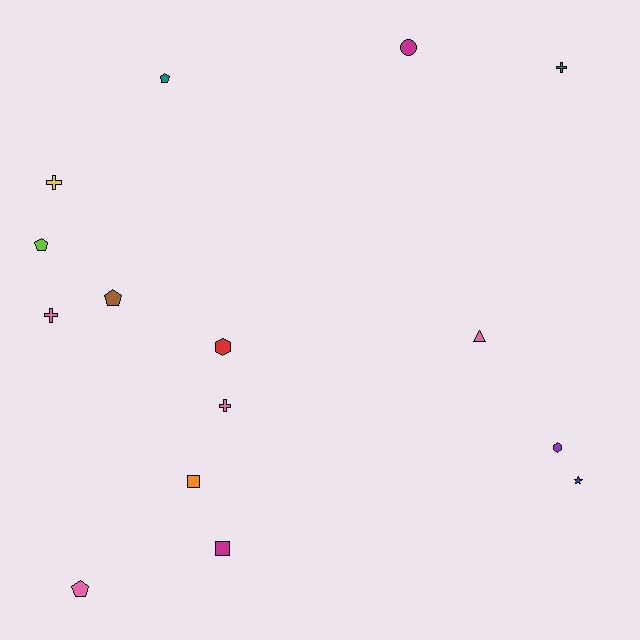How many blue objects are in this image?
There is 1 blue object.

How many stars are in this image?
There is 1 star.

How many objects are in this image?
There are 15 objects.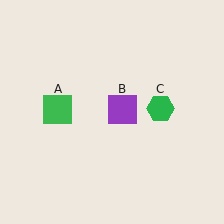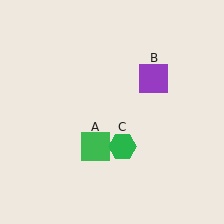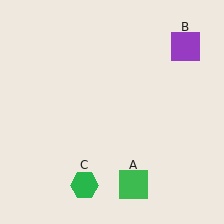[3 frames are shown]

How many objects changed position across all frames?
3 objects changed position: green square (object A), purple square (object B), green hexagon (object C).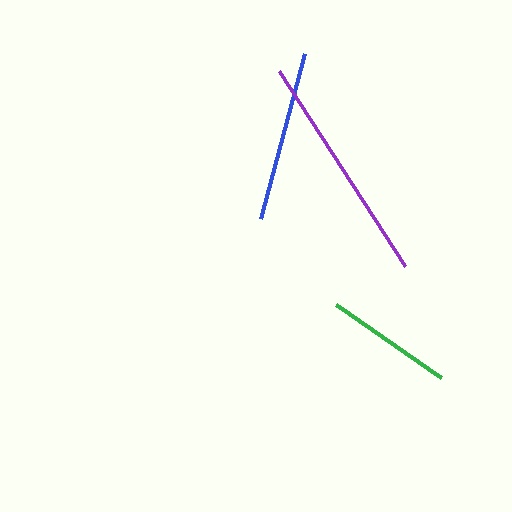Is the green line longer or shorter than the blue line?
The blue line is longer than the green line.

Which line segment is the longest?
The purple line is the longest at approximately 232 pixels.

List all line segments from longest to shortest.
From longest to shortest: purple, blue, green.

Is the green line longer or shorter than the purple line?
The purple line is longer than the green line.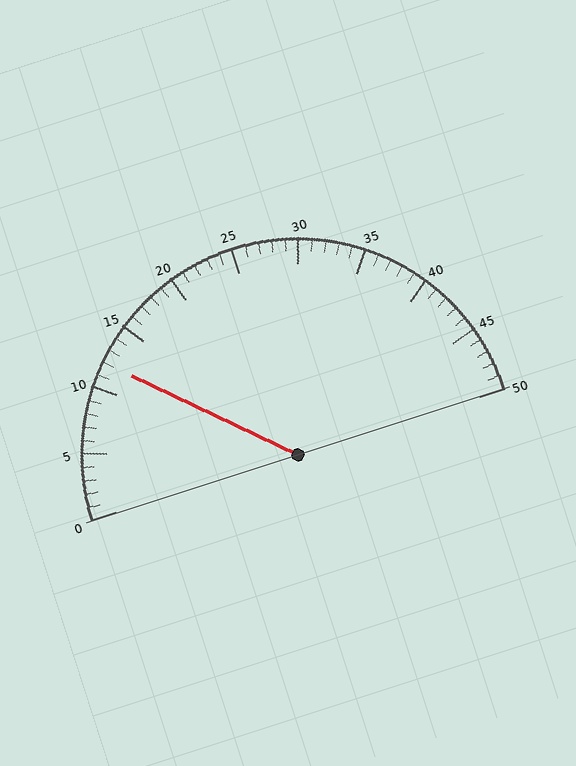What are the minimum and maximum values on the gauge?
The gauge ranges from 0 to 50.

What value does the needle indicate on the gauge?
The needle indicates approximately 12.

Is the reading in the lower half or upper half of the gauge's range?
The reading is in the lower half of the range (0 to 50).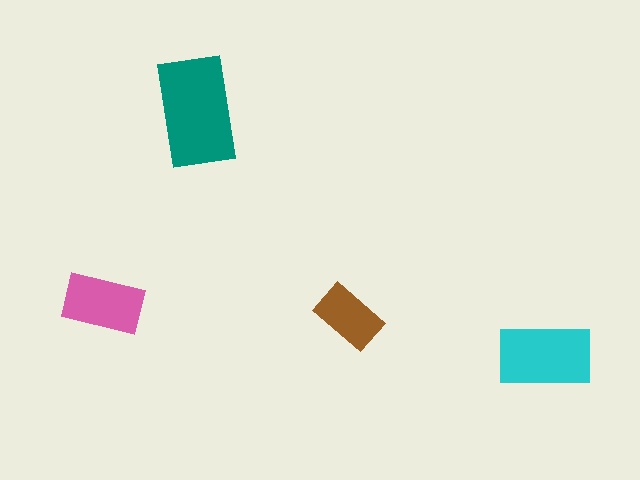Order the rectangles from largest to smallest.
the teal one, the cyan one, the pink one, the brown one.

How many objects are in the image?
There are 4 objects in the image.